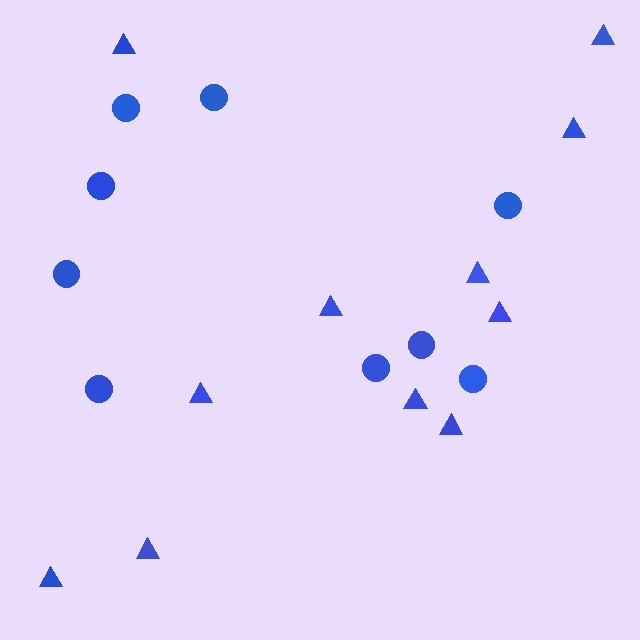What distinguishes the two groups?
There are 2 groups: one group of circles (9) and one group of triangles (11).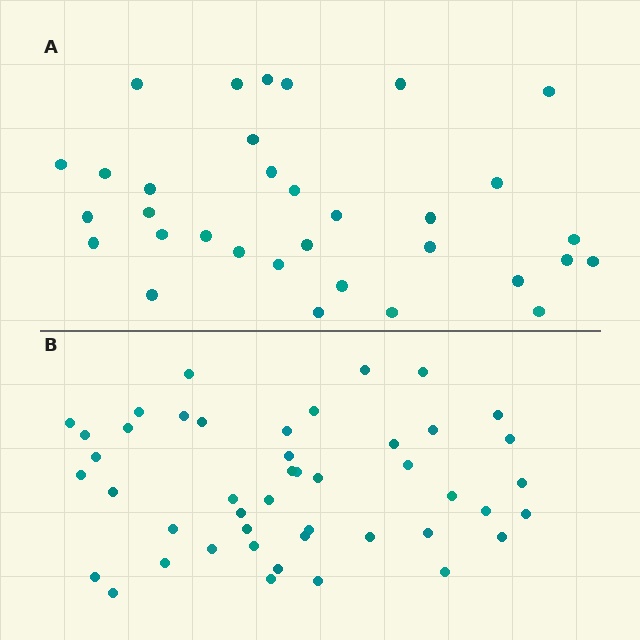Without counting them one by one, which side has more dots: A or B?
Region B (the bottom region) has more dots.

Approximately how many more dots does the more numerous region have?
Region B has approximately 15 more dots than region A.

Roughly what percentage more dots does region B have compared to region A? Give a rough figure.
About 40% more.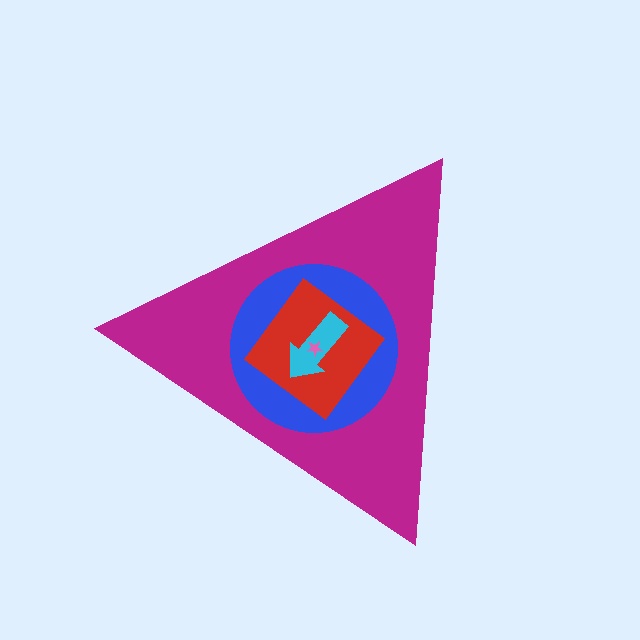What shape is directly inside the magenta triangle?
The blue circle.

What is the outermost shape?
The magenta triangle.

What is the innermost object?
The pink star.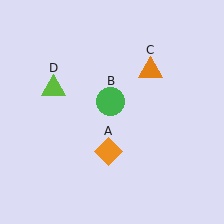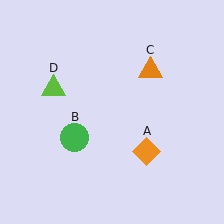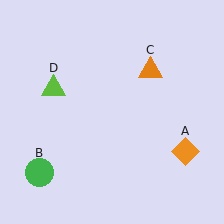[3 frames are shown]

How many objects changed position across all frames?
2 objects changed position: orange diamond (object A), green circle (object B).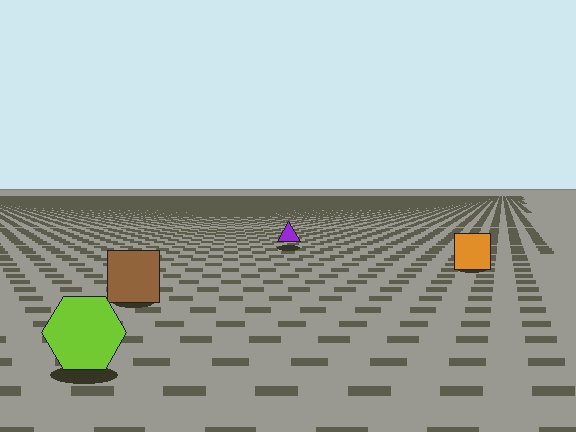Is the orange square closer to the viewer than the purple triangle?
Yes. The orange square is closer — you can tell from the texture gradient: the ground texture is coarser near it.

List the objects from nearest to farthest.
From nearest to farthest: the lime hexagon, the brown square, the orange square, the purple triangle.